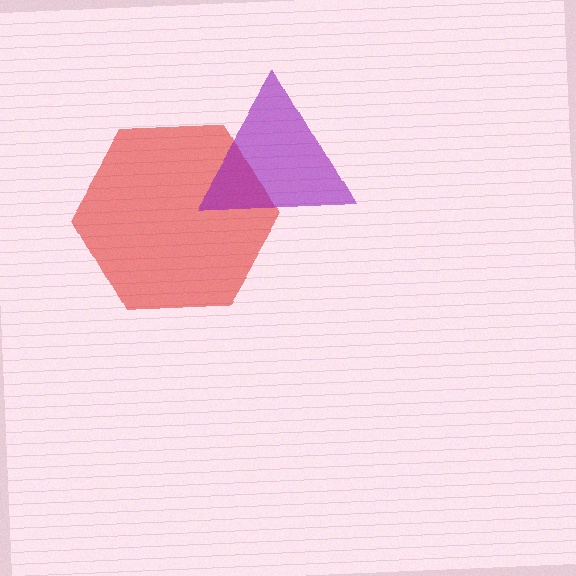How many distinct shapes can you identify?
There are 2 distinct shapes: a red hexagon, a purple triangle.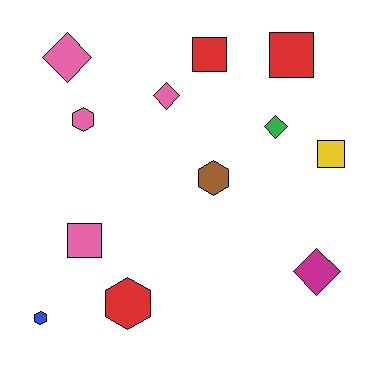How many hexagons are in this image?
There are 4 hexagons.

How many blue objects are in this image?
There is 1 blue object.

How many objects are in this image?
There are 12 objects.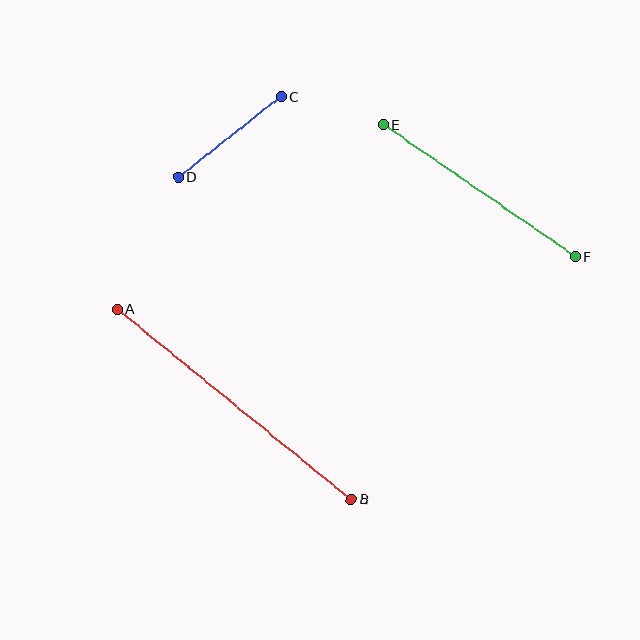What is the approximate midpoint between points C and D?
The midpoint is at approximately (230, 136) pixels.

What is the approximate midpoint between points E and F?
The midpoint is at approximately (479, 191) pixels.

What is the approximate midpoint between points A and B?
The midpoint is at approximately (235, 404) pixels.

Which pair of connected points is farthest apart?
Points A and B are farthest apart.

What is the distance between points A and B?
The distance is approximately 301 pixels.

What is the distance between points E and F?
The distance is approximately 233 pixels.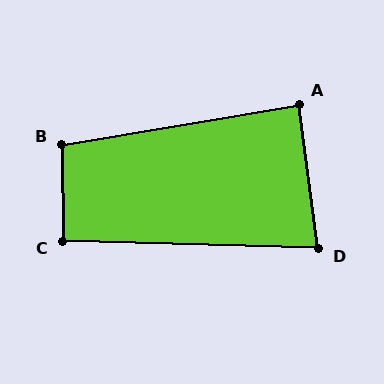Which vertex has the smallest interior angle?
D, at approximately 81 degrees.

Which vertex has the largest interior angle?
B, at approximately 99 degrees.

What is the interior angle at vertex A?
Approximately 88 degrees (approximately right).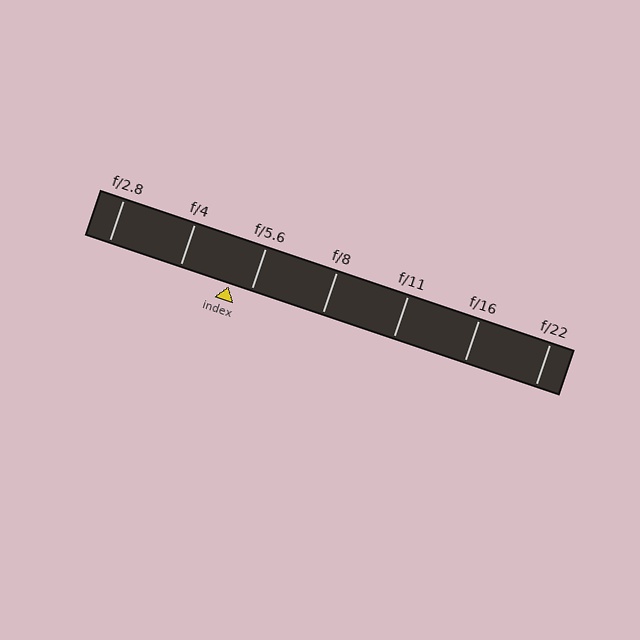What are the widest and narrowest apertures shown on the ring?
The widest aperture shown is f/2.8 and the narrowest is f/22.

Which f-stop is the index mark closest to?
The index mark is closest to f/5.6.